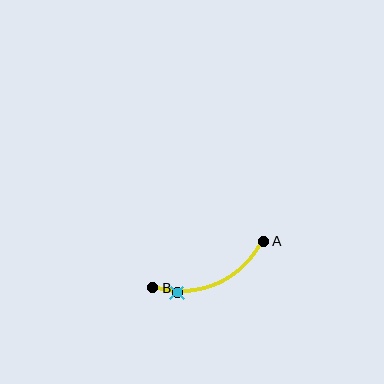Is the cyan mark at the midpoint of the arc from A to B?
No. The cyan mark lies on the arc but is closer to endpoint B. The arc midpoint would be at the point on the curve equidistant along the arc from both A and B.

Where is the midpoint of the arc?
The arc midpoint is the point on the curve farthest from the straight line joining A and B. It sits below that line.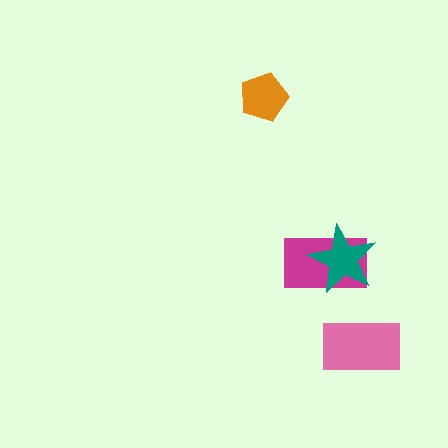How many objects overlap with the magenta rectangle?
1 object overlaps with the magenta rectangle.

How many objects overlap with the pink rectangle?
0 objects overlap with the pink rectangle.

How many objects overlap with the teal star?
1 object overlaps with the teal star.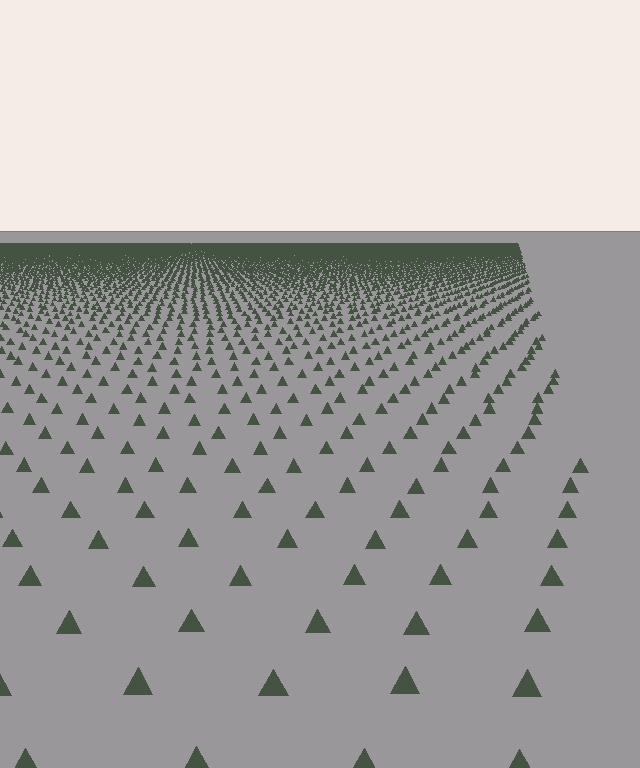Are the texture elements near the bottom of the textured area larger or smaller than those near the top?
Larger. Near the bottom, elements are closer to the viewer and appear at a bigger on-screen size.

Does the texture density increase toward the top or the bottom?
Density increases toward the top.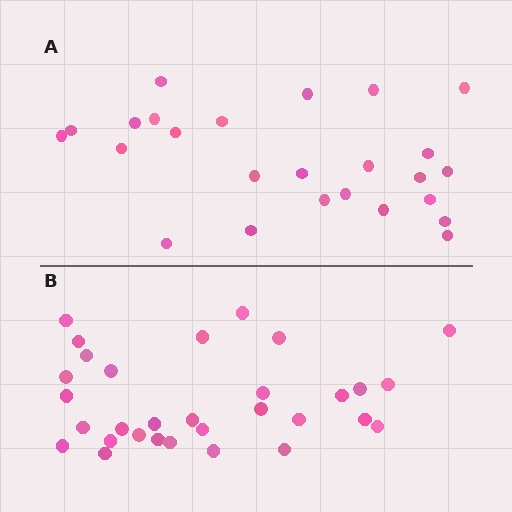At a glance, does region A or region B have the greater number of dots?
Region B (the bottom region) has more dots.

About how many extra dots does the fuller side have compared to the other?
Region B has about 6 more dots than region A.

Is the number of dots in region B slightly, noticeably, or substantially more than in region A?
Region B has only slightly more — the two regions are fairly close. The ratio is roughly 1.2 to 1.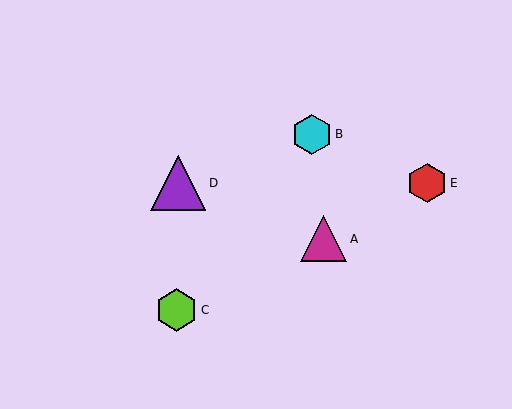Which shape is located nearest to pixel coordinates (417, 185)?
The red hexagon (labeled E) at (427, 183) is nearest to that location.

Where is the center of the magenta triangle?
The center of the magenta triangle is at (324, 239).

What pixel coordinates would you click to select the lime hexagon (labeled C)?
Click at (177, 310) to select the lime hexagon C.